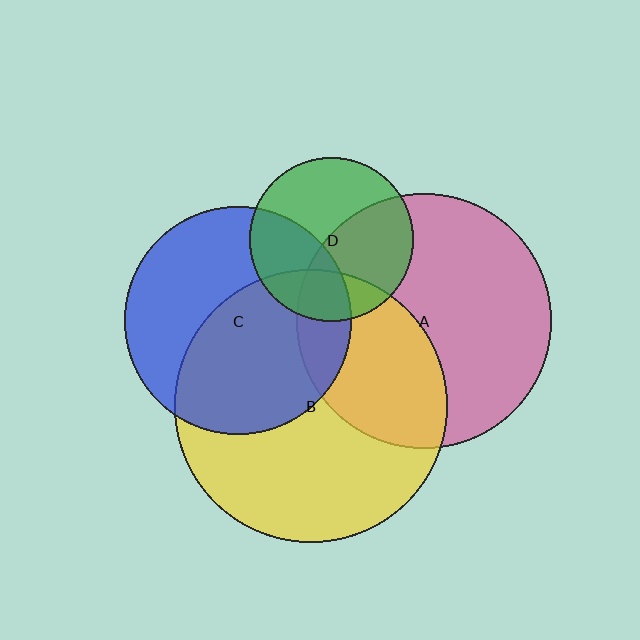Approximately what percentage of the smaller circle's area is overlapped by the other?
Approximately 20%.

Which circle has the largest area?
Circle B (yellow).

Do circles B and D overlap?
Yes.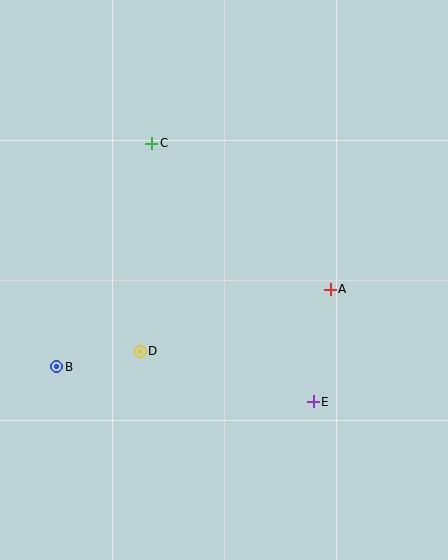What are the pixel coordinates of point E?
Point E is at (313, 402).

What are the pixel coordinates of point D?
Point D is at (140, 351).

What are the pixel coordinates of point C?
Point C is at (152, 143).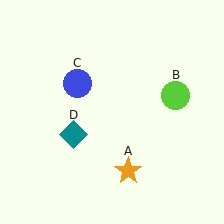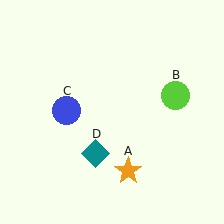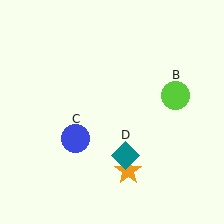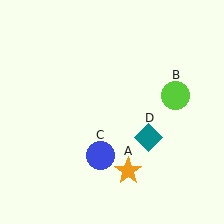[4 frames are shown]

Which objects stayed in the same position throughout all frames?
Orange star (object A) and lime circle (object B) remained stationary.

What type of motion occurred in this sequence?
The blue circle (object C), teal diamond (object D) rotated counterclockwise around the center of the scene.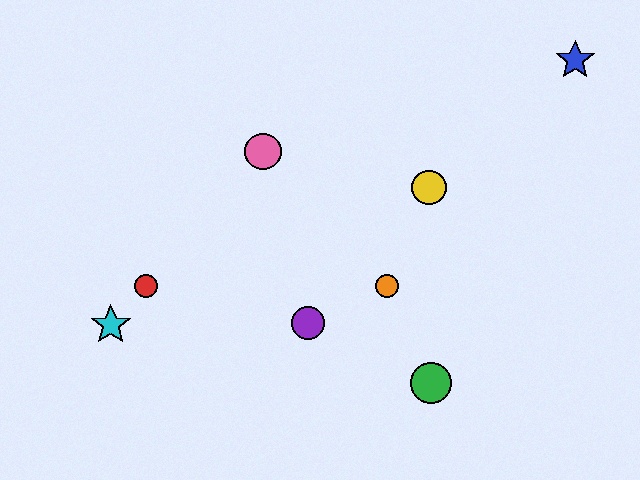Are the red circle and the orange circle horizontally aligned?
Yes, both are at y≈286.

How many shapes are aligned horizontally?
2 shapes (the red circle, the orange circle) are aligned horizontally.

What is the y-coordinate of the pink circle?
The pink circle is at y≈152.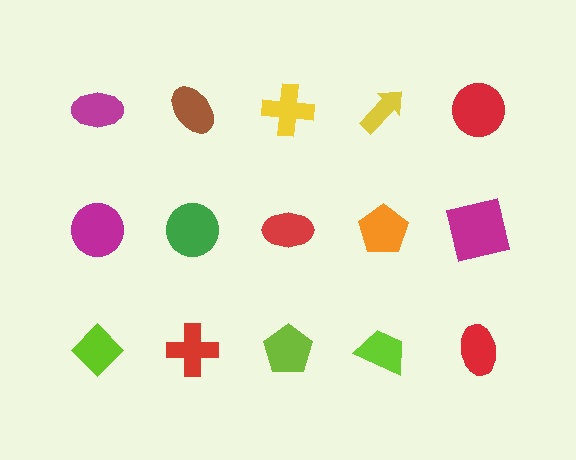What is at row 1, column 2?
A brown ellipse.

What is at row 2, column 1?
A magenta circle.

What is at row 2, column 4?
An orange pentagon.